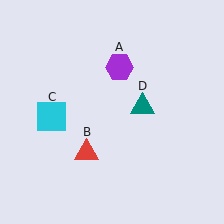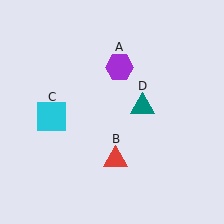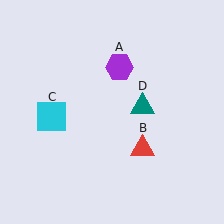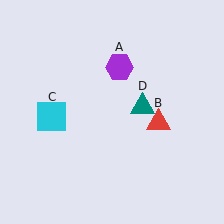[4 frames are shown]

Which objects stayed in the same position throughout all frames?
Purple hexagon (object A) and cyan square (object C) and teal triangle (object D) remained stationary.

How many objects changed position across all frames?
1 object changed position: red triangle (object B).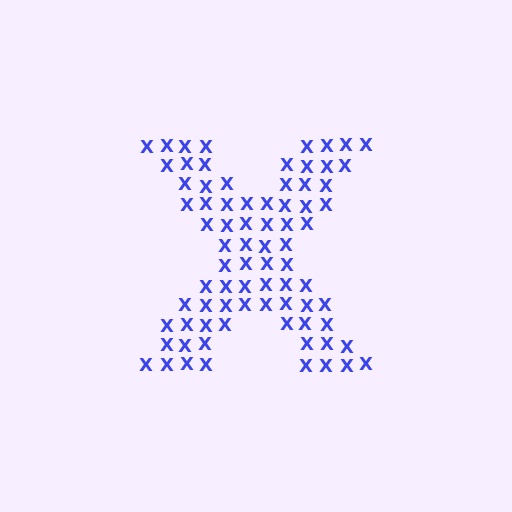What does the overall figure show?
The overall figure shows the letter X.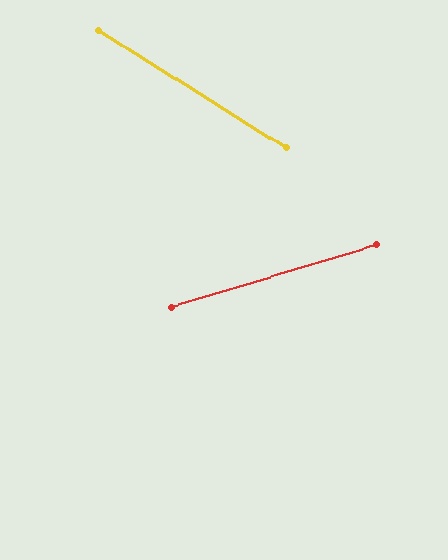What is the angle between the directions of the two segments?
Approximately 49 degrees.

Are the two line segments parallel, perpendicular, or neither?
Neither parallel nor perpendicular — they differ by about 49°.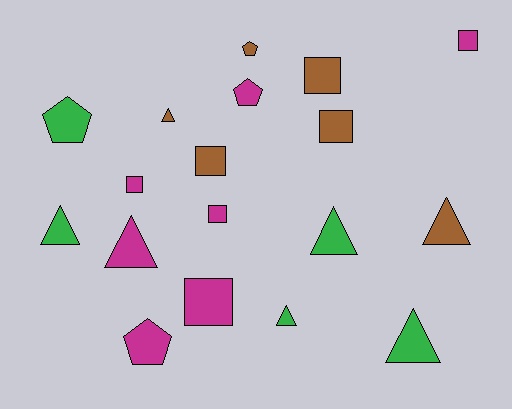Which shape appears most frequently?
Square, with 7 objects.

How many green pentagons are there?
There is 1 green pentagon.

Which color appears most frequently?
Magenta, with 7 objects.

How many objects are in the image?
There are 18 objects.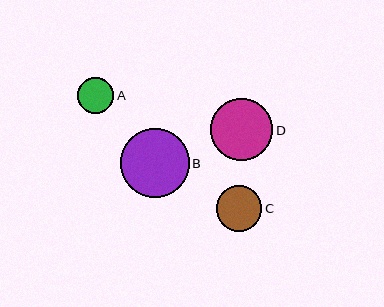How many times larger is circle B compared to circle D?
Circle B is approximately 1.1 times the size of circle D.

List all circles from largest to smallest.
From largest to smallest: B, D, C, A.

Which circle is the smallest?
Circle A is the smallest with a size of approximately 37 pixels.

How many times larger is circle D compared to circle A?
Circle D is approximately 1.7 times the size of circle A.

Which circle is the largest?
Circle B is the largest with a size of approximately 69 pixels.